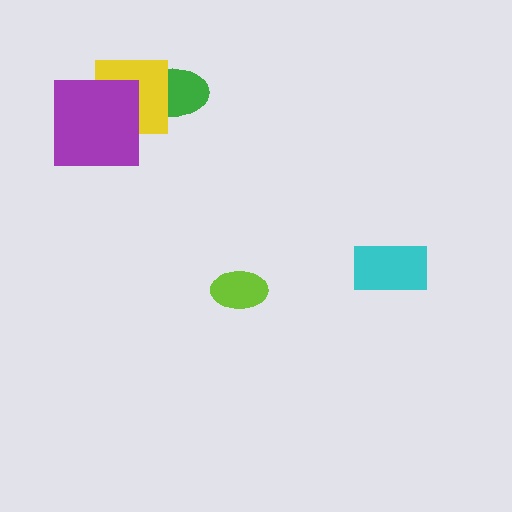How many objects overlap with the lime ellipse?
0 objects overlap with the lime ellipse.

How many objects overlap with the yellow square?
2 objects overlap with the yellow square.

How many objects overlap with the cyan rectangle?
0 objects overlap with the cyan rectangle.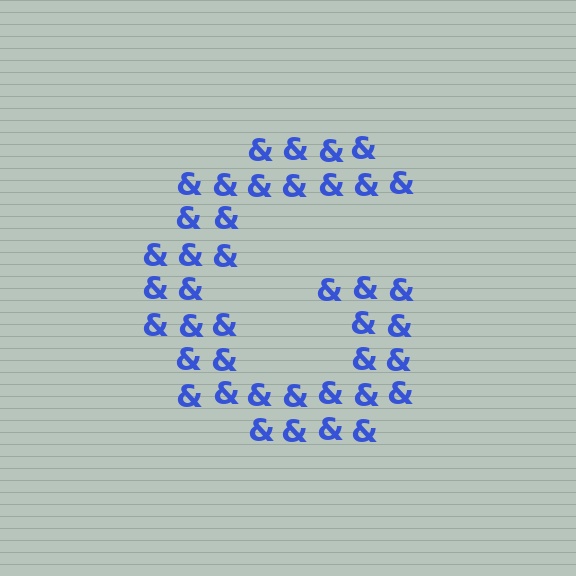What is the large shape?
The large shape is the letter G.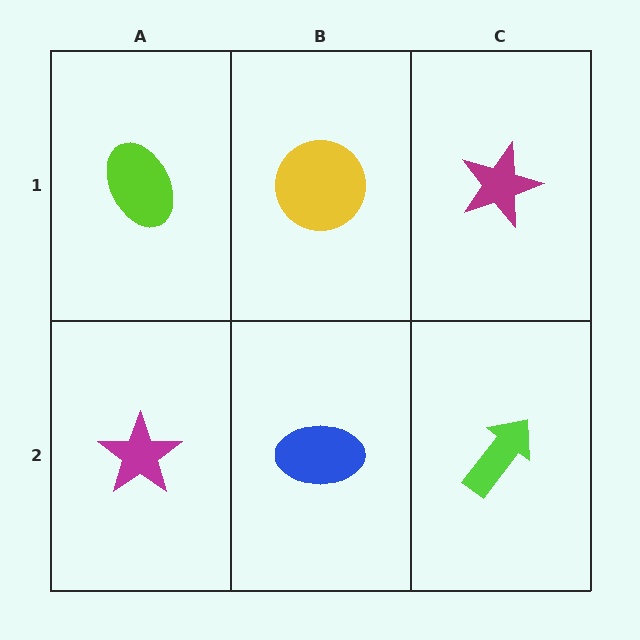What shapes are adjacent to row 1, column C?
A lime arrow (row 2, column C), a yellow circle (row 1, column B).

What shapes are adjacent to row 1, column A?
A magenta star (row 2, column A), a yellow circle (row 1, column B).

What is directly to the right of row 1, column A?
A yellow circle.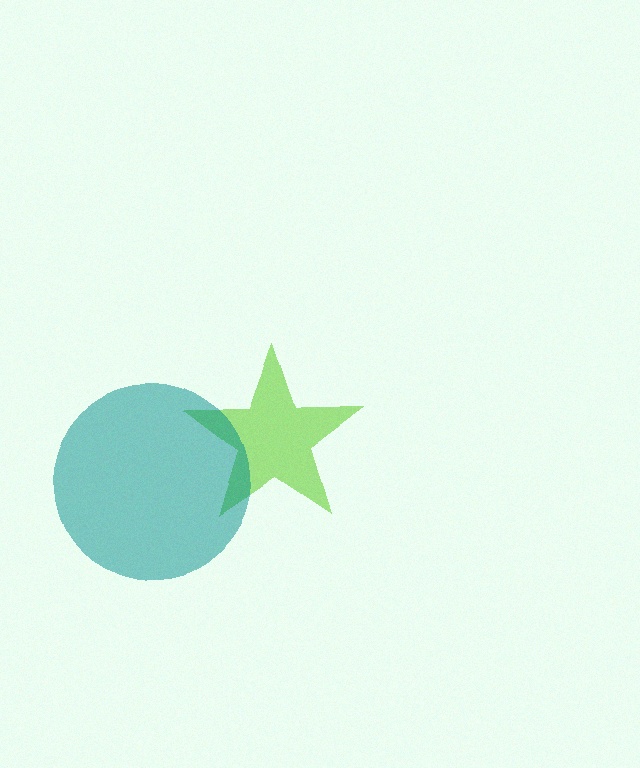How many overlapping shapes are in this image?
There are 2 overlapping shapes in the image.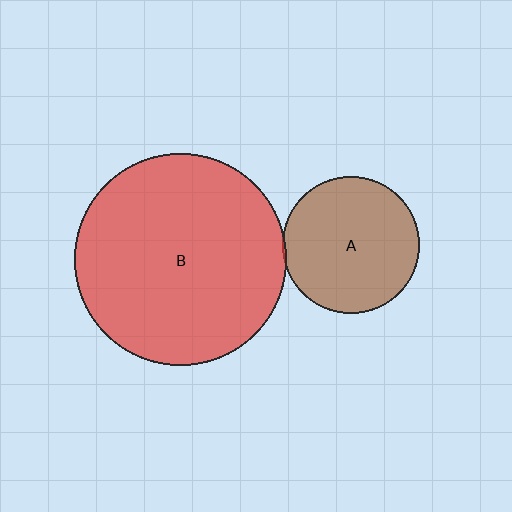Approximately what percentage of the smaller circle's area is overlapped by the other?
Approximately 5%.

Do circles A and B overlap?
Yes.